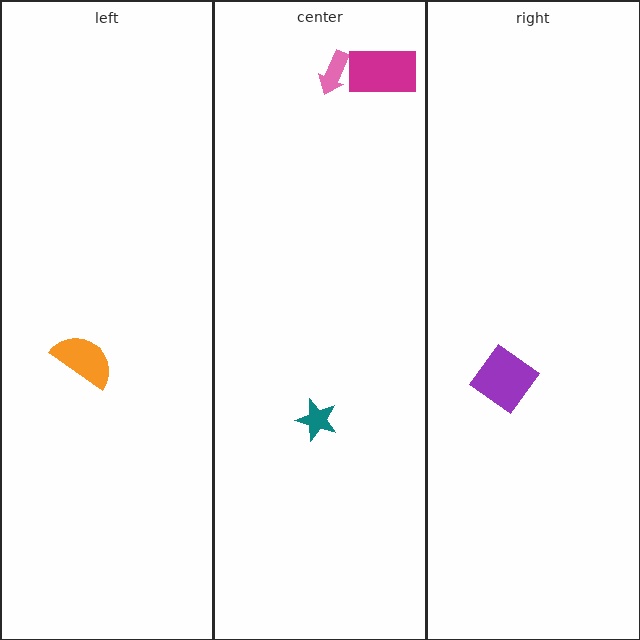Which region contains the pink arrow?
The center region.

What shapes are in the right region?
The purple diamond.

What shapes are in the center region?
The pink arrow, the magenta rectangle, the teal star.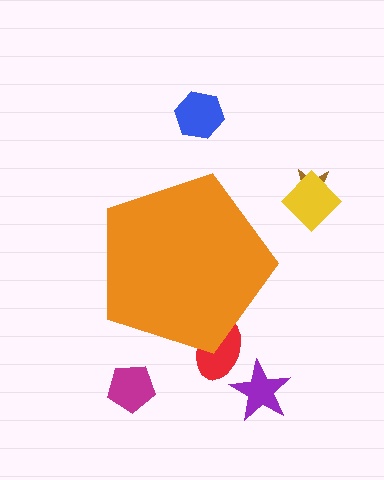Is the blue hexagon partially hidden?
No, the blue hexagon is fully visible.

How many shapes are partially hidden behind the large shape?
1 shape is partially hidden.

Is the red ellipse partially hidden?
Yes, the red ellipse is partially hidden behind the orange pentagon.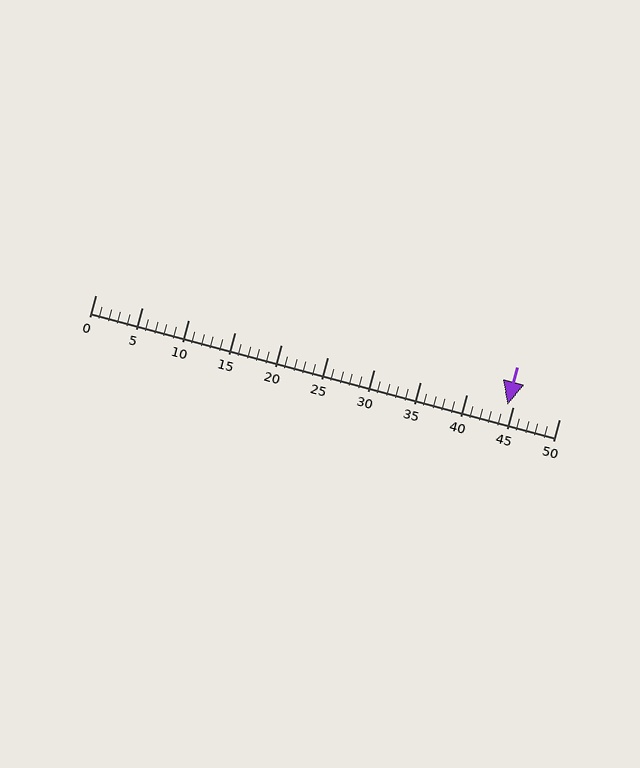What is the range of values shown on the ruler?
The ruler shows values from 0 to 50.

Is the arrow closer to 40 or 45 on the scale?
The arrow is closer to 45.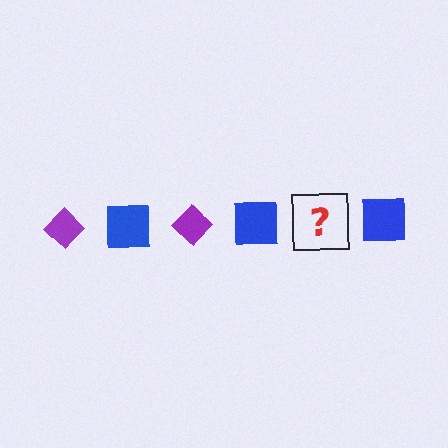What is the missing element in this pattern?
The missing element is a purple diamond.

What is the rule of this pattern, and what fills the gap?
The rule is that the pattern alternates between purple diamond and blue square. The gap should be filled with a purple diamond.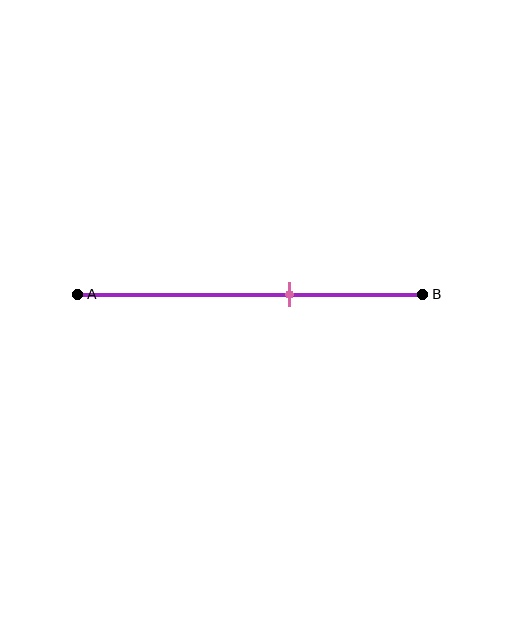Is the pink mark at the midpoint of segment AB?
No, the mark is at about 60% from A, not at the 50% midpoint.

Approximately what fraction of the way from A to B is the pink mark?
The pink mark is approximately 60% of the way from A to B.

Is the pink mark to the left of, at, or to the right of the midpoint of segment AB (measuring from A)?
The pink mark is to the right of the midpoint of segment AB.